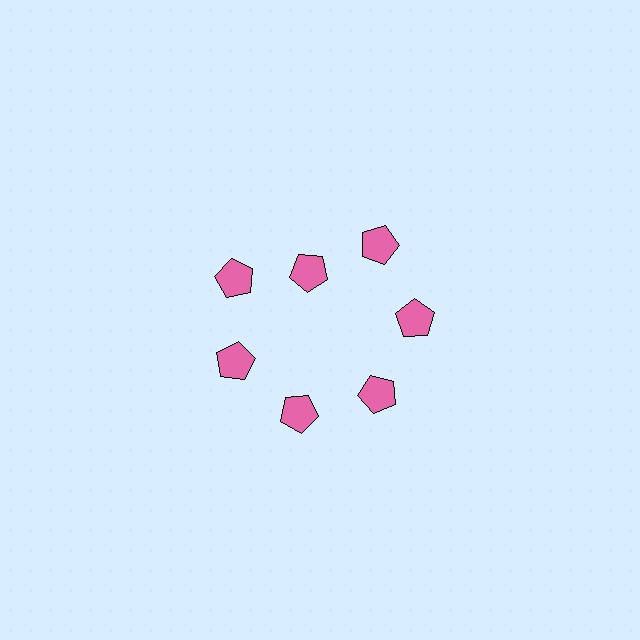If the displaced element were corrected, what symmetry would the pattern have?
It would have 7-fold rotational symmetry — the pattern would map onto itself every 51 degrees.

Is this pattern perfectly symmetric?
No. The 7 pink pentagons are arranged in a ring, but one element near the 12 o'clock position is pulled inward toward the center, breaking the 7-fold rotational symmetry.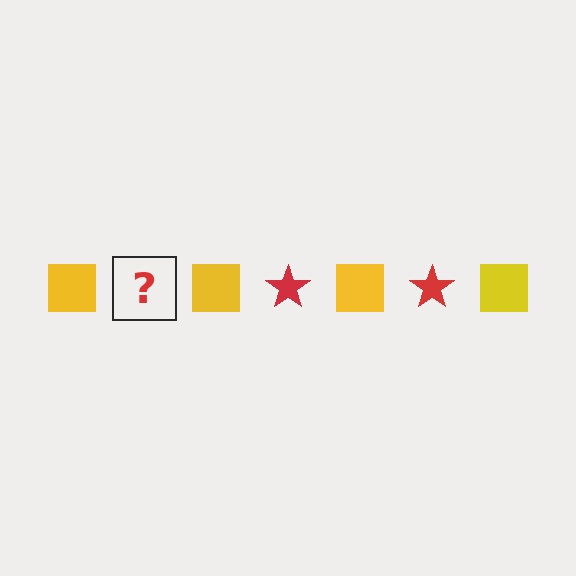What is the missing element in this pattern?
The missing element is a red star.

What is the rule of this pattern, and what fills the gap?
The rule is that the pattern alternates between yellow square and red star. The gap should be filled with a red star.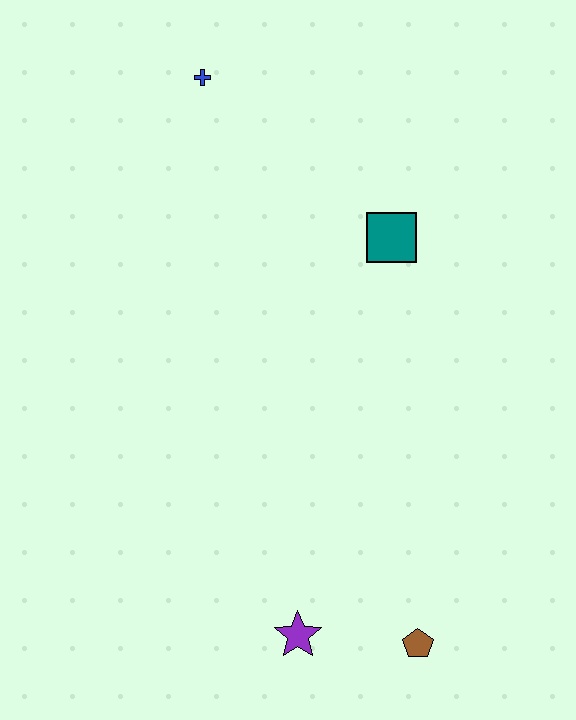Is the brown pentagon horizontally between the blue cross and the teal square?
No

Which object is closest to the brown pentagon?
The purple star is closest to the brown pentagon.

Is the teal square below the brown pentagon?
No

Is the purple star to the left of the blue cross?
No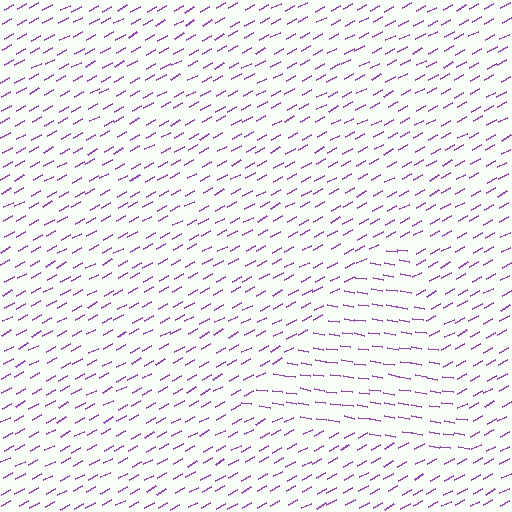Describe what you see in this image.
The image is filled with small purple line segments. A triangle region in the image has lines oriented differently from the surrounding lines, creating a visible texture boundary.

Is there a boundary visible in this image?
Yes, there is a texture boundary formed by a change in line orientation.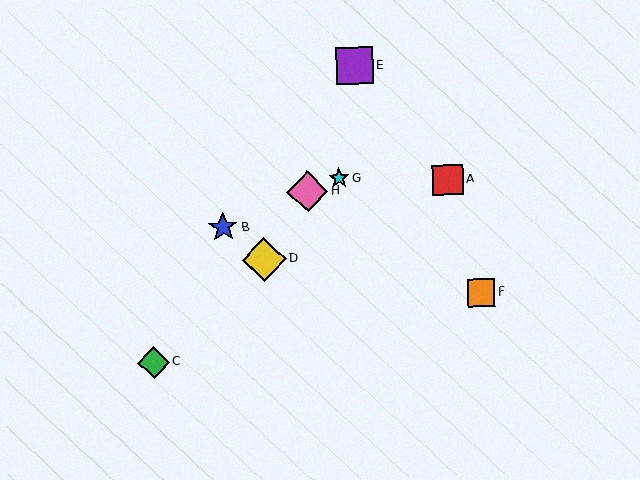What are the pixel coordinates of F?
Object F is at (481, 293).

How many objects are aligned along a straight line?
3 objects (B, G, H) are aligned along a straight line.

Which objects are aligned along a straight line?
Objects B, G, H are aligned along a straight line.